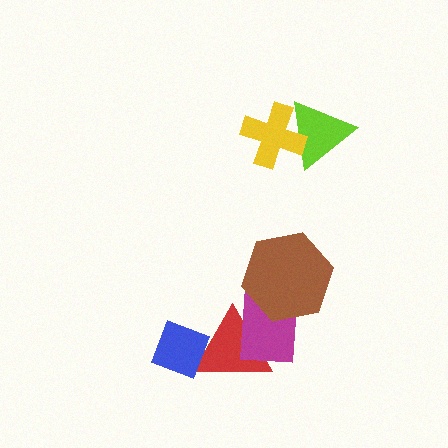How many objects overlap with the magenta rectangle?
2 objects overlap with the magenta rectangle.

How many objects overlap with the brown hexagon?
1 object overlaps with the brown hexagon.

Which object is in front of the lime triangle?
The yellow cross is in front of the lime triangle.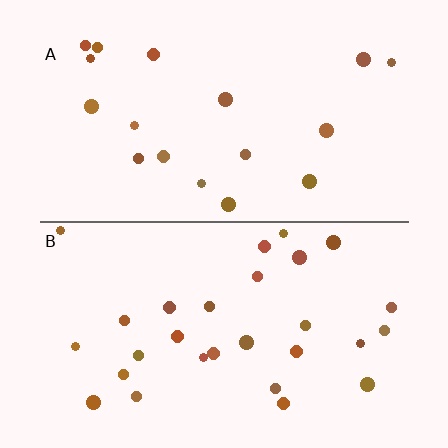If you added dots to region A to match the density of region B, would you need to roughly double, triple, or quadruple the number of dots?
Approximately double.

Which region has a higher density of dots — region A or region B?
B (the bottom).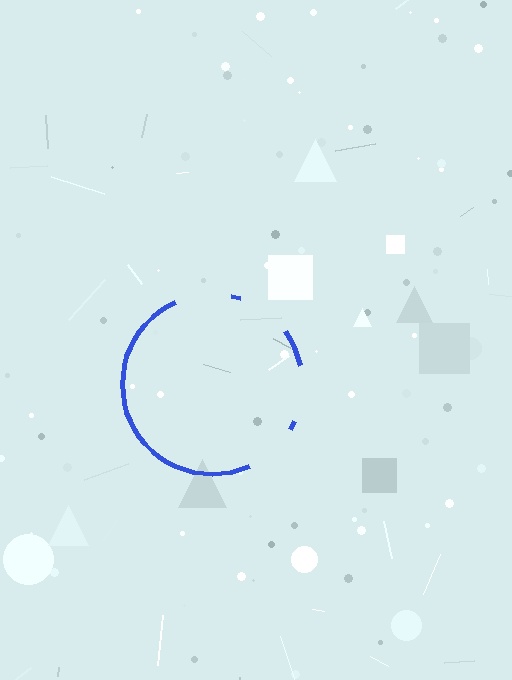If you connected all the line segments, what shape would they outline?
They would outline a circle.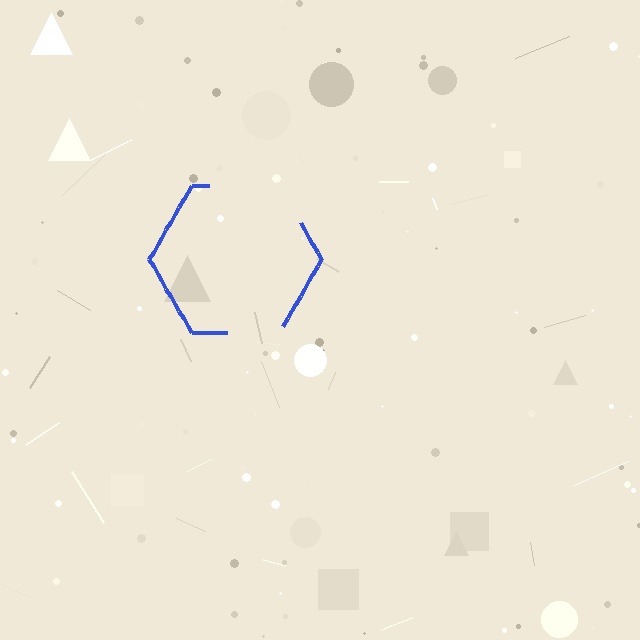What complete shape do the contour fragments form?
The contour fragments form a hexagon.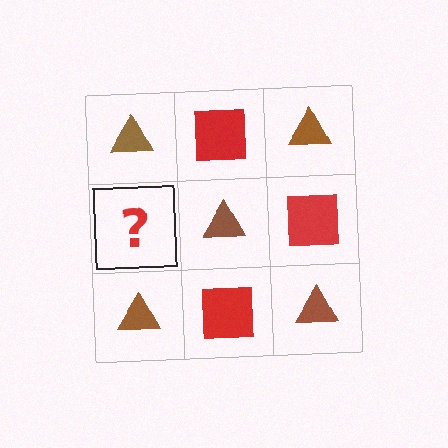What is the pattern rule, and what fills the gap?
The rule is that it alternates brown triangle and red square in a checkerboard pattern. The gap should be filled with a red square.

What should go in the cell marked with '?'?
The missing cell should contain a red square.